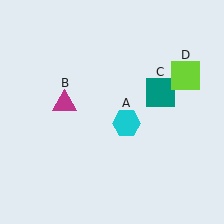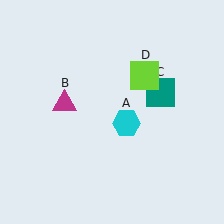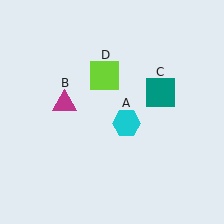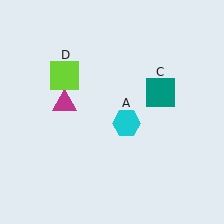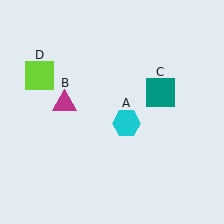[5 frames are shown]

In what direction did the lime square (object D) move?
The lime square (object D) moved left.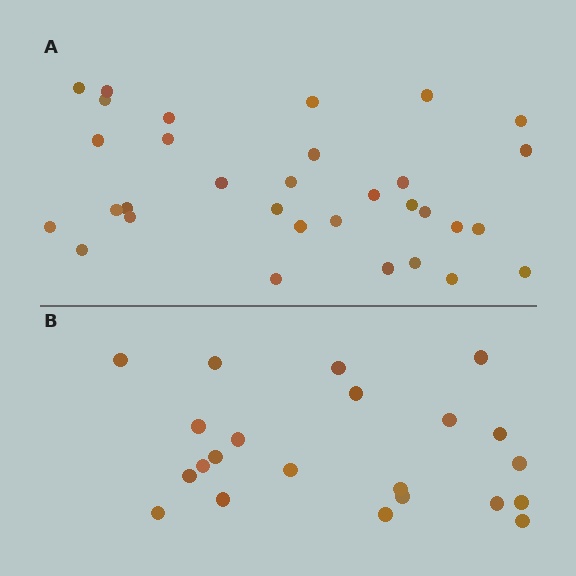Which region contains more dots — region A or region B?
Region A (the top region) has more dots.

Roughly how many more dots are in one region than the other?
Region A has roughly 10 or so more dots than region B.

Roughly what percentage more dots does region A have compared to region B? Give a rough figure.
About 45% more.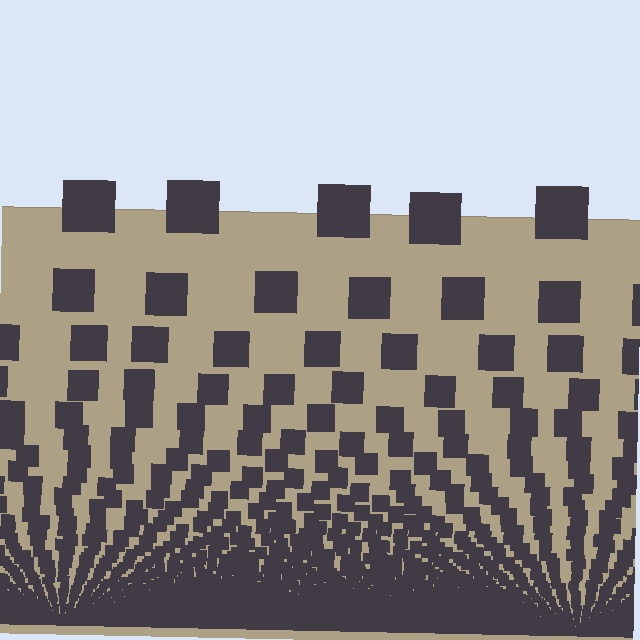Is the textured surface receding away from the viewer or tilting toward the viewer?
The surface appears to tilt toward the viewer. Texture elements get larger and sparser toward the top.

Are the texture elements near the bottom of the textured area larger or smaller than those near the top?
Smaller. The gradient is inverted — elements near the bottom are smaller and denser.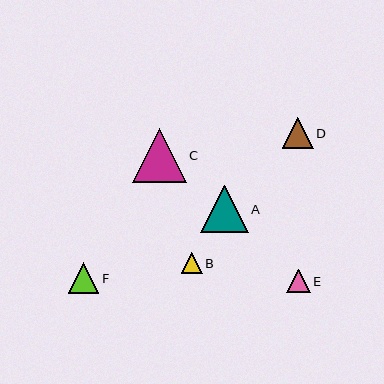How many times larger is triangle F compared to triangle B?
Triangle F is approximately 1.5 times the size of triangle B.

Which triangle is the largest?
Triangle C is the largest with a size of approximately 54 pixels.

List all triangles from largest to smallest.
From largest to smallest: C, A, F, D, E, B.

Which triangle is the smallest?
Triangle B is the smallest with a size of approximately 20 pixels.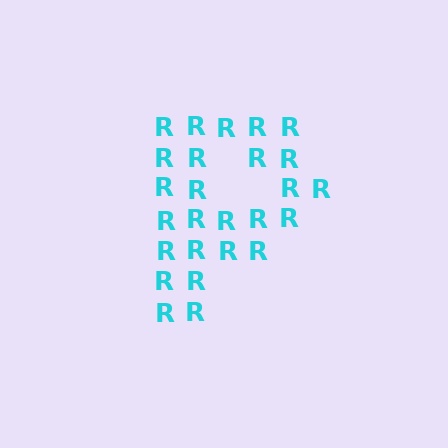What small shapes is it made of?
It is made of small letter R's.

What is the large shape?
The large shape is the letter P.